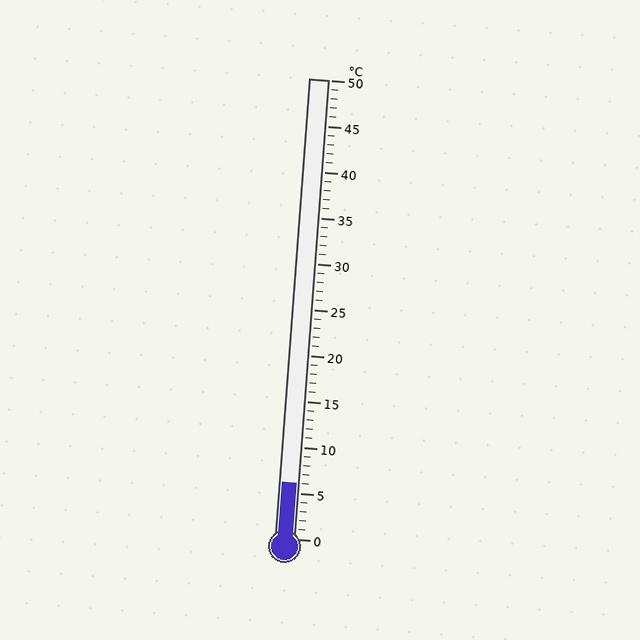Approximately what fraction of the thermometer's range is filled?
The thermometer is filled to approximately 10% of its range.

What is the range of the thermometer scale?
The thermometer scale ranges from 0°C to 50°C.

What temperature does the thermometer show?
The thermometer shows approximately 6°C.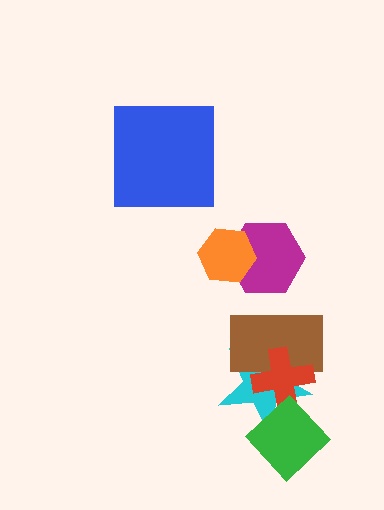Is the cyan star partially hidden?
Yes, it is partially covered by another shape.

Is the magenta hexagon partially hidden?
Yes, it is partially covered by another shape.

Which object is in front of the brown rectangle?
The red cross is in front of the brown rectangle.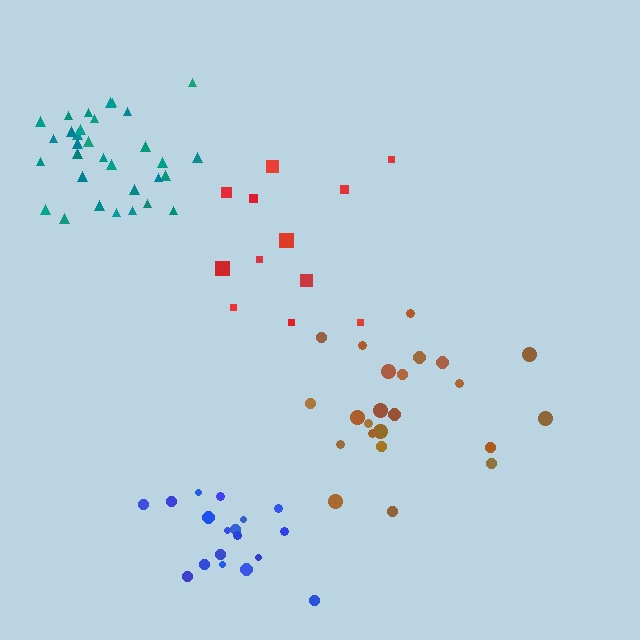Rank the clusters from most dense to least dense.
teal, blue, brown, red.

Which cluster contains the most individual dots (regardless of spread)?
Teal (32).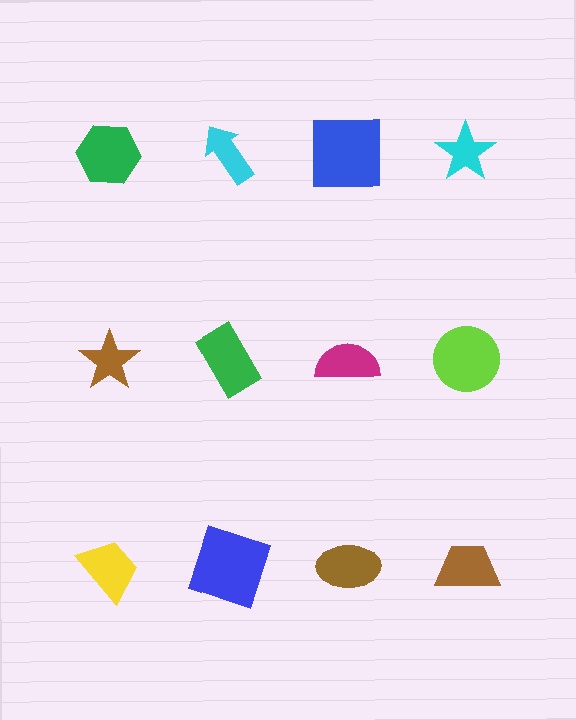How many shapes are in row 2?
4 shapes.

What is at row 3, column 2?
A blue square.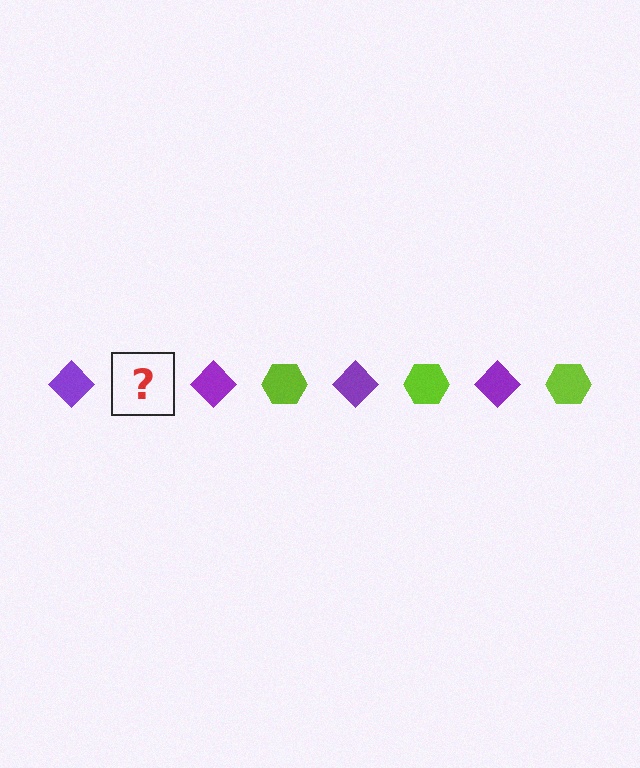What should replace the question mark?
The question mark should be replaced with a lime hexagon.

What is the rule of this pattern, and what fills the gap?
The rule is that the pattern alternates between purple diamond and lime hexagon. The gap should be filled with a lime hexagon.